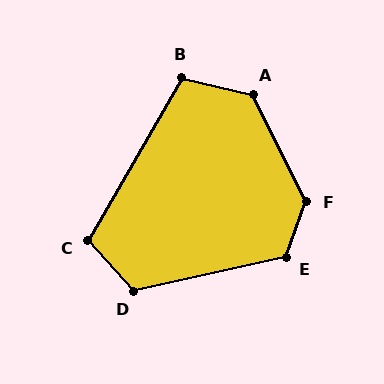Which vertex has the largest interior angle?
F, at approximately 134 degrees.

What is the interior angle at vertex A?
Approximately 130 degrees (obtuse).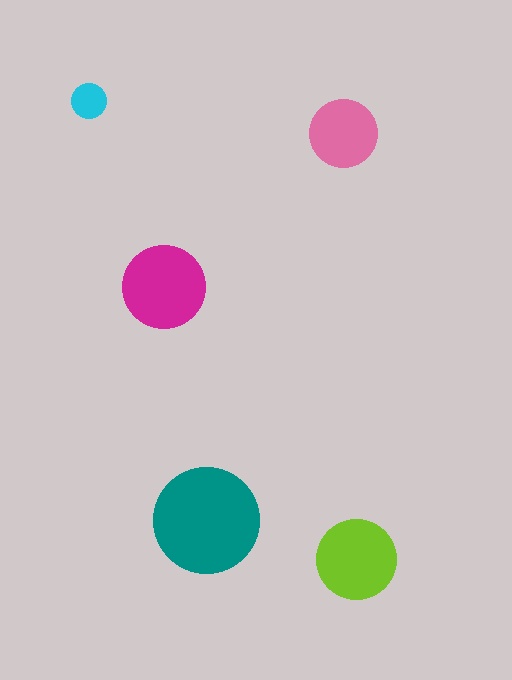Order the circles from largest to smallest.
the teal one, the magenta one, the lime one, the pink one, the cyan one.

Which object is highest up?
The cyan circle is topmost.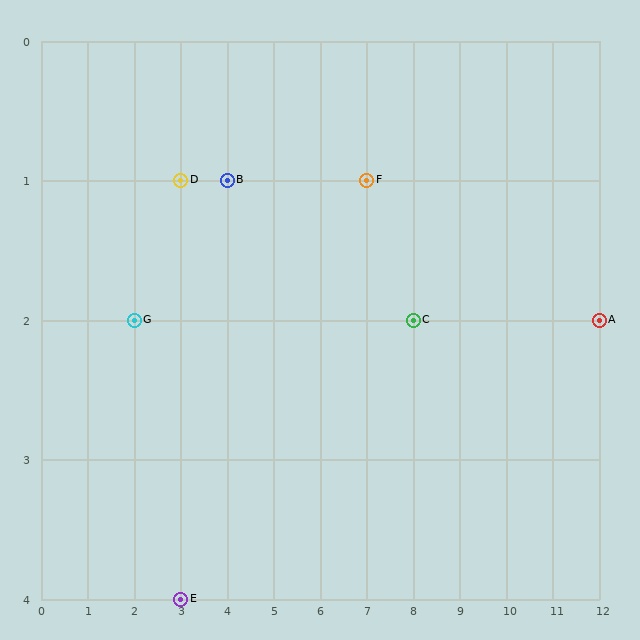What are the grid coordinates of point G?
Point G is at grid coordinates (2, 2).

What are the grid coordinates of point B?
Point B is at grid coordinates (4, 1).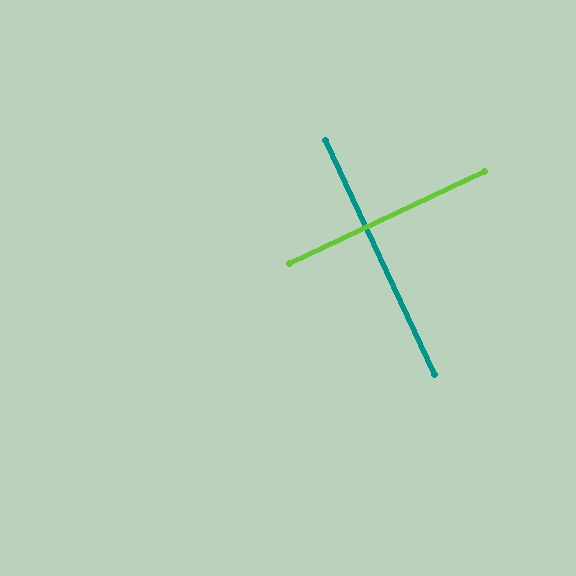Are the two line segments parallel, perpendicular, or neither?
Perpendicular — they meet at approximately 90°.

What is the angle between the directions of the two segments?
Approximately 90 degrees.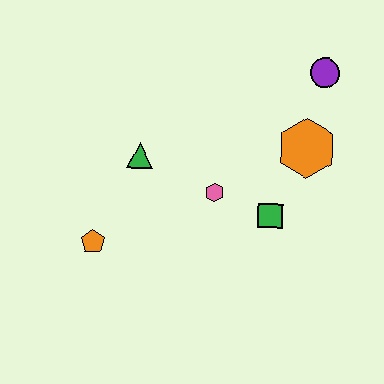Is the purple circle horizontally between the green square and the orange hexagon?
No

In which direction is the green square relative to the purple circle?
The green square is below the purple circle.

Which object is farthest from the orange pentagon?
The purple circle is farthest from the orange pentagon.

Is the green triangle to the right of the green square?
No